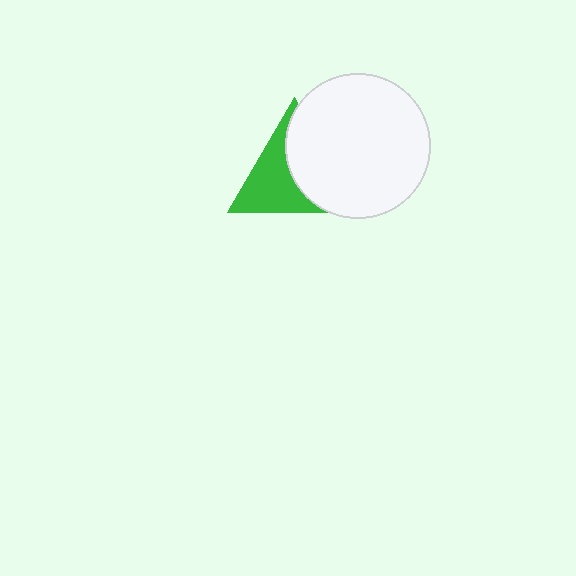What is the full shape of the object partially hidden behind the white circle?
The partially hidden object is a green triangle.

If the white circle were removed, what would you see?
You would see the complete green triangle.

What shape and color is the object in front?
The object in front is a white circle.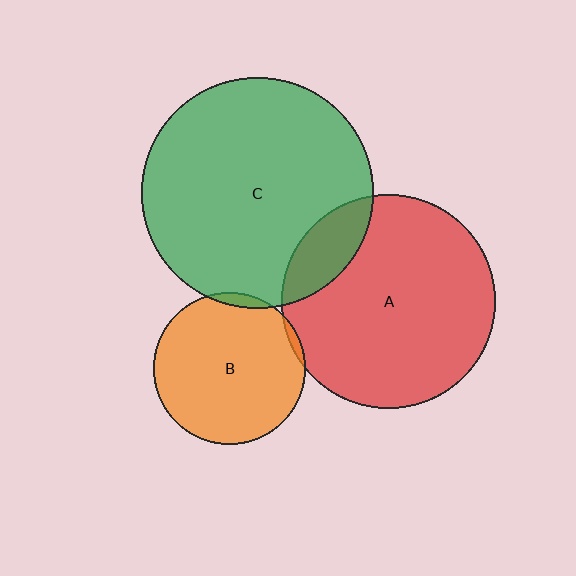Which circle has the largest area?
Circle C (green).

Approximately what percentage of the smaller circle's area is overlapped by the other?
Approximately 5%.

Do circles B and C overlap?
Yes.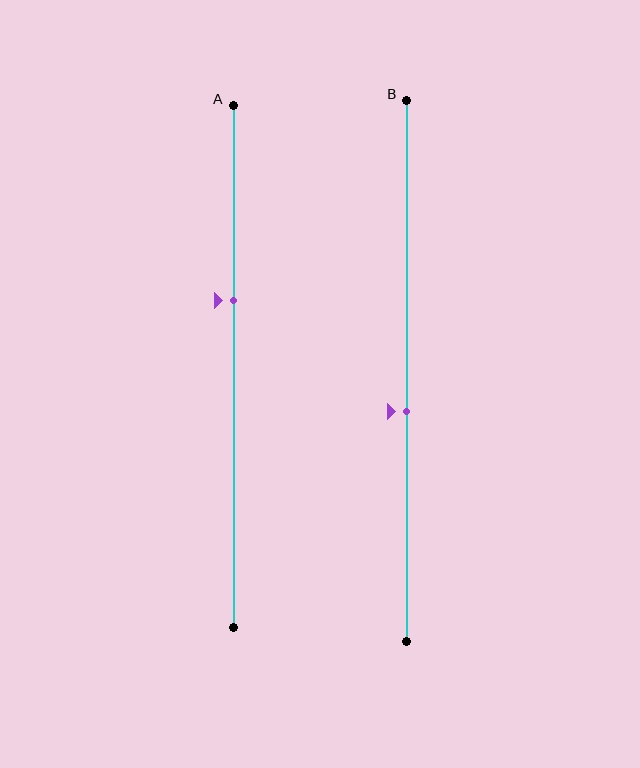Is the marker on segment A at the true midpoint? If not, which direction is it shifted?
No, the marker on segment A is shifted upward by about 13% of the segment length.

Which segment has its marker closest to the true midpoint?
Segment B has its marker closest to the true midpoint.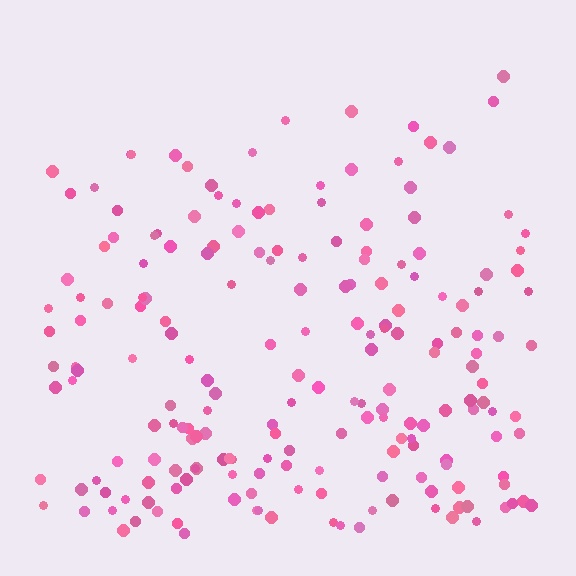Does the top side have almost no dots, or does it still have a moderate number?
Still a moderate number, just noticeably fewer than the bottom.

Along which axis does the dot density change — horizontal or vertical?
Vertical.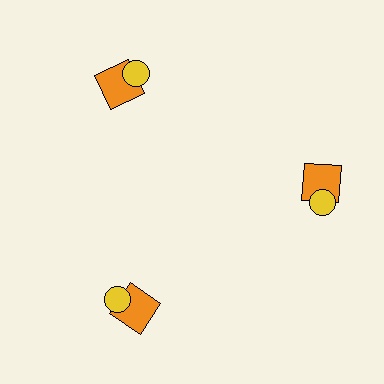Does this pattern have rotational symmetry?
Yes, this pattern has 3-fold rotational symmetry. It looks the same after rotating 120 degrees around the center.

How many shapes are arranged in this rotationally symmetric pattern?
There are 6 shapes, arranged in 3 groups of 2.